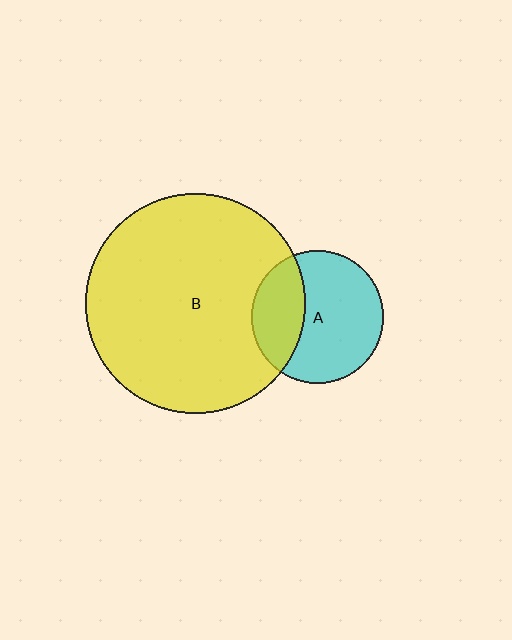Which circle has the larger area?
Circle B (yellow).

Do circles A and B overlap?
Yes.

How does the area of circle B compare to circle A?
Approximately 2.7 times.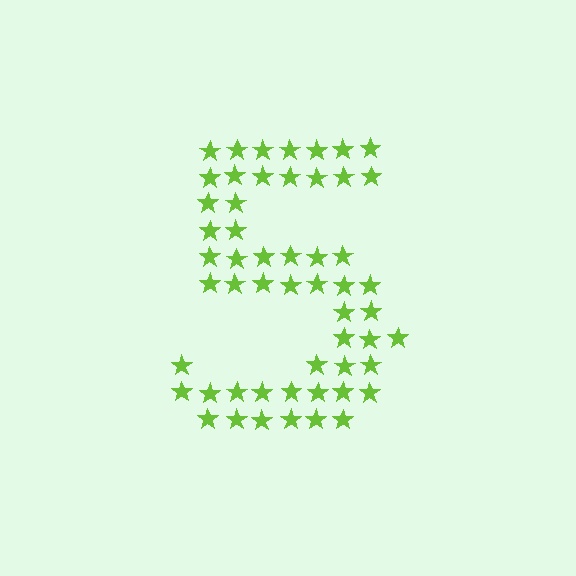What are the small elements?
The small elements are stars.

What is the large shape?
The large shape is the digit 5.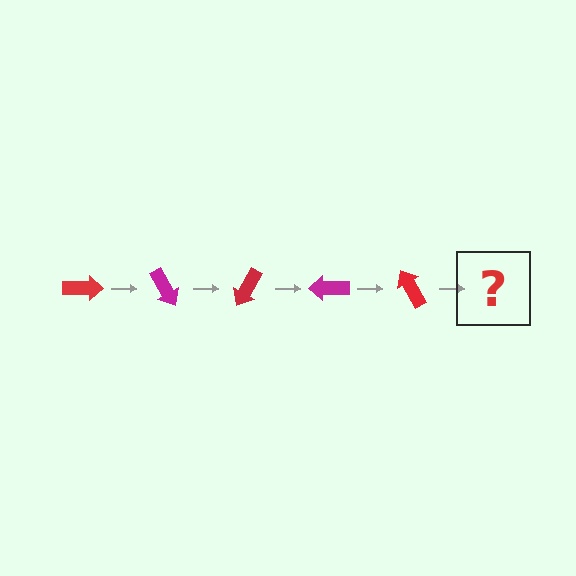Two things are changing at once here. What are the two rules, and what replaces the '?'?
The two rules are that it rotates 60 degrees each step and the color cycles through red and magenta. The '?' should be a magenta arrow, rotated 300 degrees from the start.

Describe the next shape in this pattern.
It should be a magenta arrow, rotated 300 degrees from the start.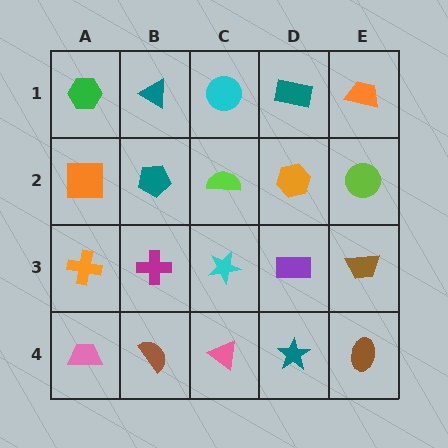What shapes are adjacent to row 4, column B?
A magenta cross (row 3, column B), a pink trapezoid (row 4, column A), a pink triangle (row 4, column C).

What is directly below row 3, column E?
A brown ellipse.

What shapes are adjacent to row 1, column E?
A lime circle (row 2, column E), a teal rectangle (row 1, column D).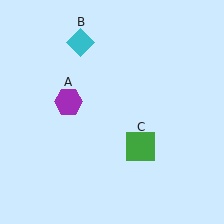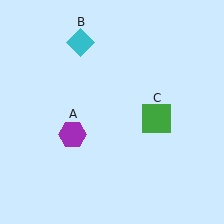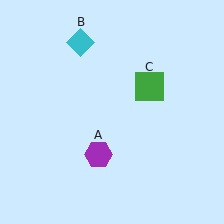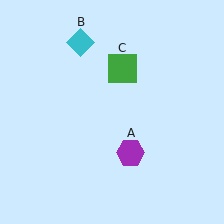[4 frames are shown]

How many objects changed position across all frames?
2 objects changed position: purple hexagon (object A), green square (object C).